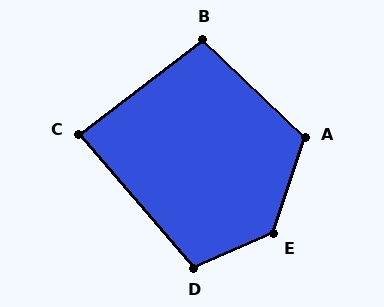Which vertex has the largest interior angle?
E, at approximately 131 degrees.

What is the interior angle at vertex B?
Approximately 99 degrees (obtuse).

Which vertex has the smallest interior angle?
C, at approximately 87 degrees.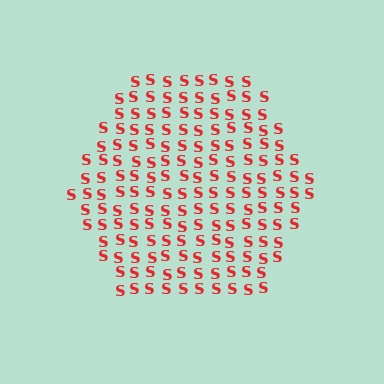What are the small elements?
The small elements are letter S's.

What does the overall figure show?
The overall figure shows a hexagon.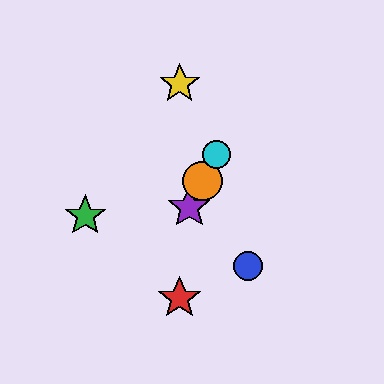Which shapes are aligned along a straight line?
The purple star, the orange circle, the cyan circle are aligned along a straight line.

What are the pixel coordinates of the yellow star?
The yellow star is at (180, 84).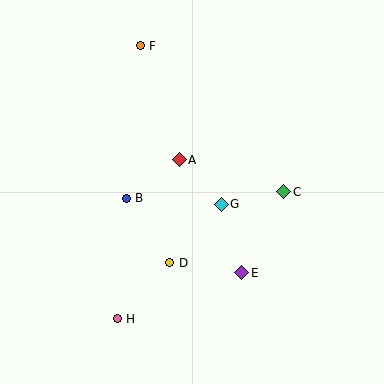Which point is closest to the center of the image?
Point G at (221, 204) is closest to the center.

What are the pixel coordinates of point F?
Point F is at (140, 46).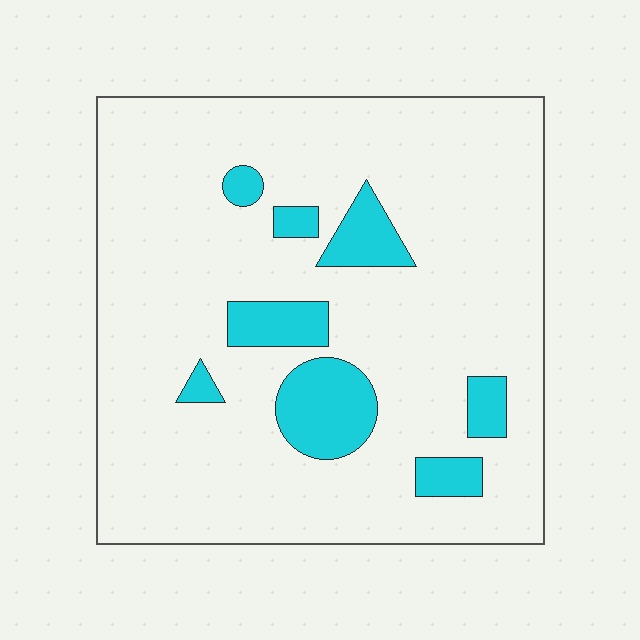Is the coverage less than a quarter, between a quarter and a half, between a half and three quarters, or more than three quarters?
Less than a quarter.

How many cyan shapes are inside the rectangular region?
8.